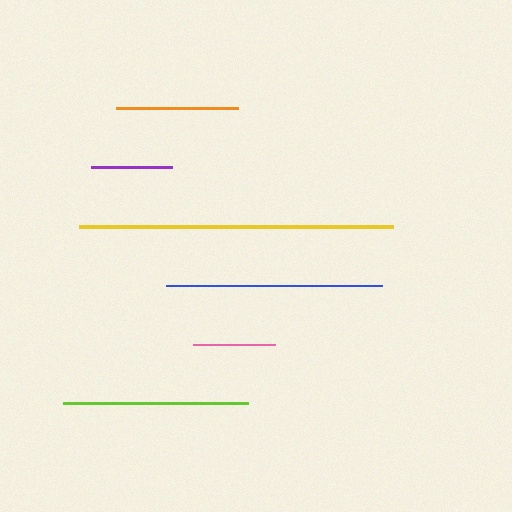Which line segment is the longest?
The yellow line is the longest at approximately 314 pixels.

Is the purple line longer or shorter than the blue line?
The blue line is longer than the purple line.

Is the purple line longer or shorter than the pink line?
The pink line is longer than the purple line.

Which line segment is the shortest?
The purple line is the shortest at approximately 81 pixels.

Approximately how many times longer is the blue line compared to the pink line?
The blue line is approximately 2.6 times the length of the pink line.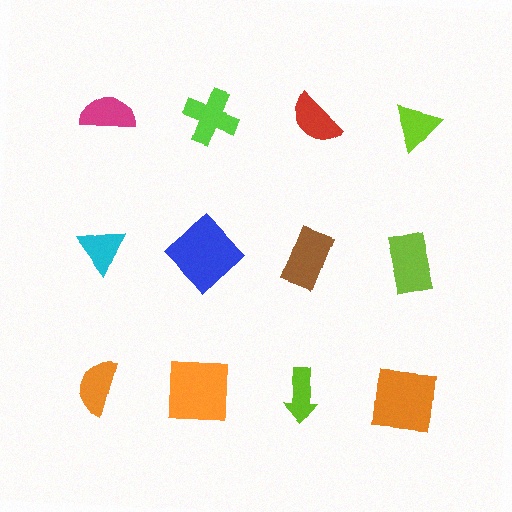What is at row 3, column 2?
An orange square.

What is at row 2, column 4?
A lime rectangle.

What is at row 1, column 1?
A magenta semicircle.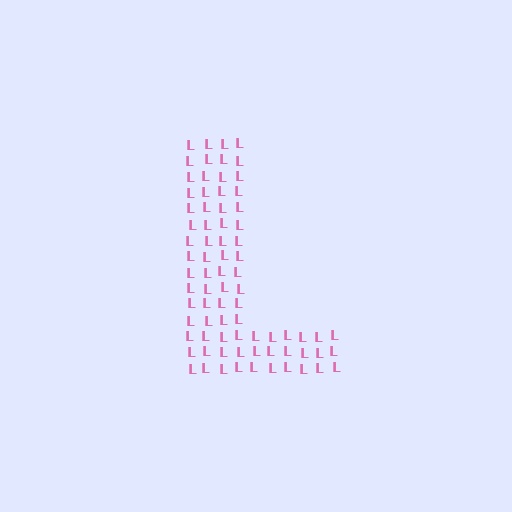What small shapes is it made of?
It is made of small letter L's.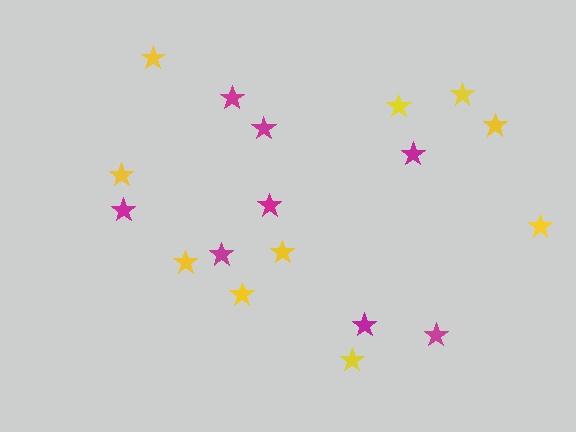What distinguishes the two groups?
There are 2 groups: one group of yellow stars (10) and one group of magenta stars (8).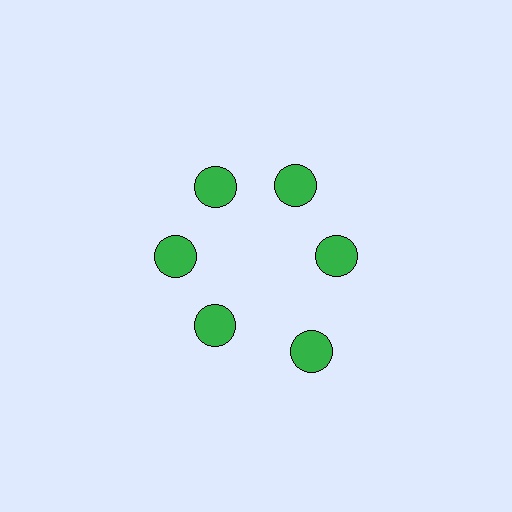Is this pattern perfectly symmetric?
No. The 6 green circles are arranged in a ring, but one element near the 5 o'clock position is pushed outward from the center, breaking the 6-fold rotational symmetry.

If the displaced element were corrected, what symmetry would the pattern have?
It would have 6-fold rotational symmetry — the pattern would map onto itself every 60 degrees.